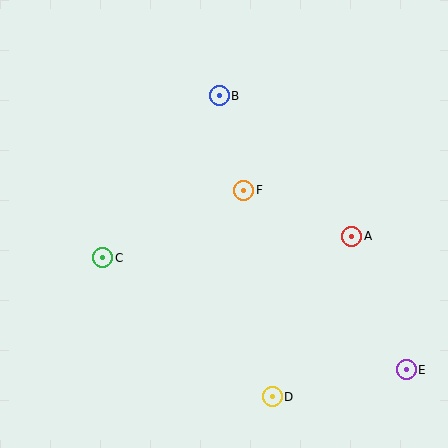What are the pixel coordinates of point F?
Point F is at (244, 190).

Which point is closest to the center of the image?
Point F at (244, 190) is closest to the center.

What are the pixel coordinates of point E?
Point E is at (406, 370).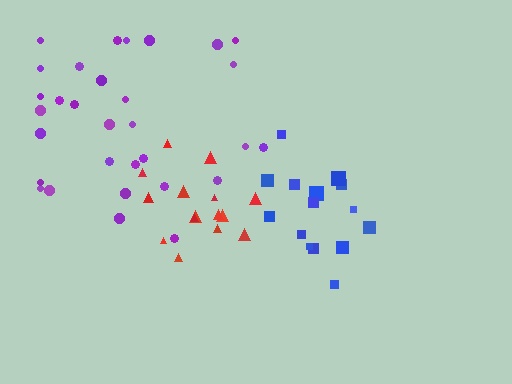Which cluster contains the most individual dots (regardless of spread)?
Purple (32).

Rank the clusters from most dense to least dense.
blue, red, purple.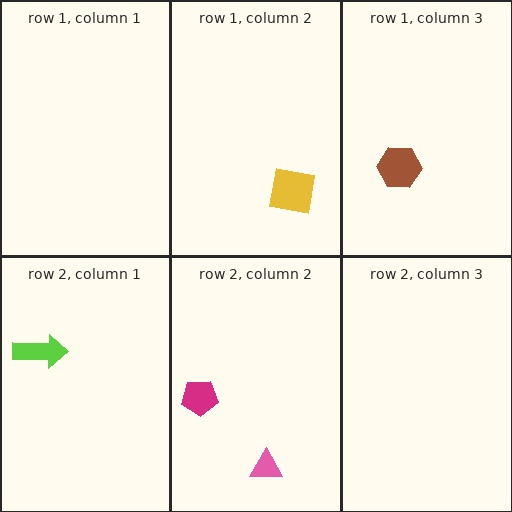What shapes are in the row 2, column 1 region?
The lime arrow.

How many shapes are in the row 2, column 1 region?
1.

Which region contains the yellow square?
The row 1, column 2 region.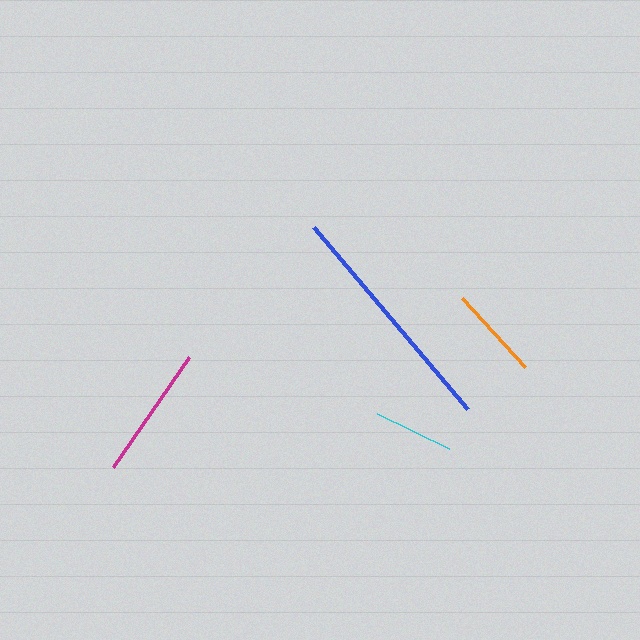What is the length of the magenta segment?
The magenta segment is approximately 134 pixels long.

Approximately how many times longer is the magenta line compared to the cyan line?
The magenta line is approximately 1.7 times the length of the cyan line.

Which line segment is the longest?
The blue line is the longest at approximately 239 pixels.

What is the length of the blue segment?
The blue segment is approximately 239 pixels long.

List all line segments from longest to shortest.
From longest to shortest: blue, magenta, orange, cyan.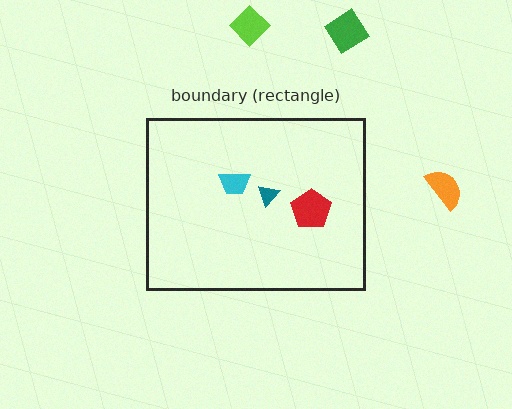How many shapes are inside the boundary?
3 inside, 3 outside.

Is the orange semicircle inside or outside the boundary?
Outside.